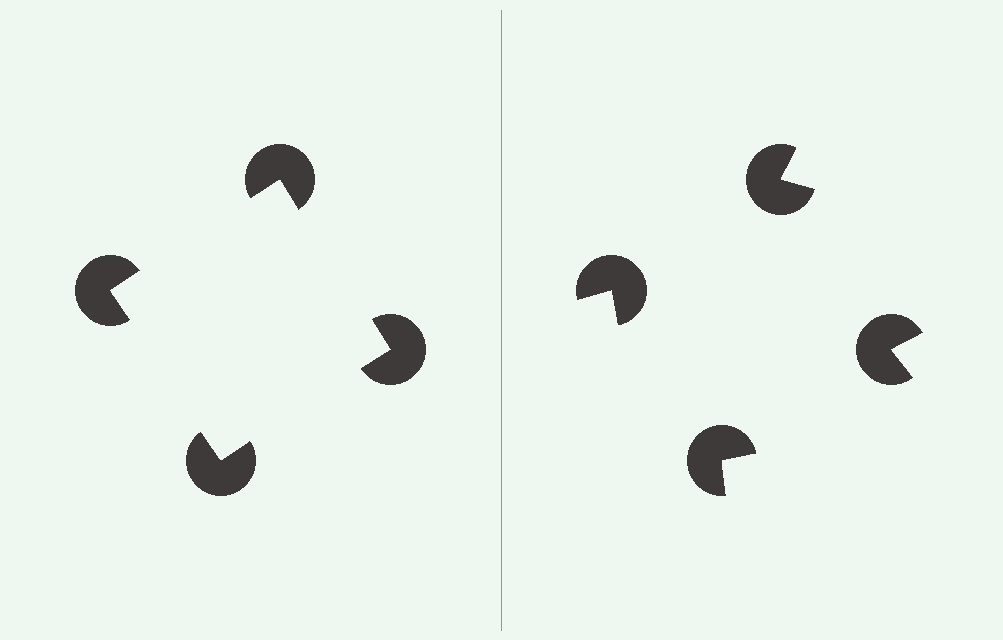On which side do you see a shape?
An illusory square appears on the left side. On the right side the wedge cuts are rotated, so no coherent shape forms.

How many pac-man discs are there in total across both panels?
8 — 4 on each side.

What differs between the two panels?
The pac-man discs are positioned identically on both sides; only the wedge orientations differ. On the left they align to a square; on the right they are misaligned.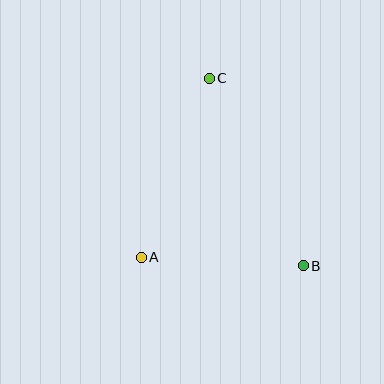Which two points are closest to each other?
Points A and B are closest to each other.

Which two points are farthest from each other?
Points B and C are farthest from each other.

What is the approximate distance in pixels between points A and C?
The distance between A and C is approximately 191 pixels.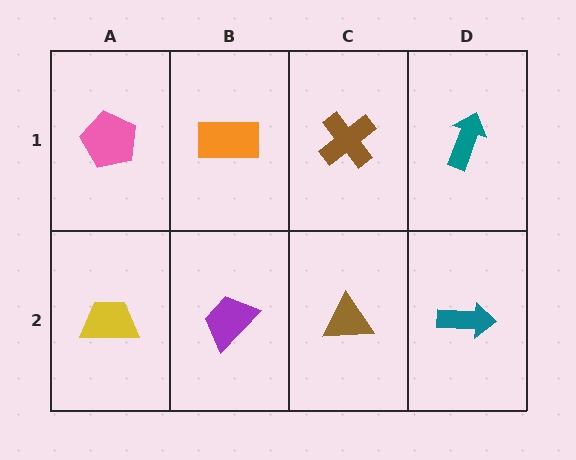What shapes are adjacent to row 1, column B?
A purple trapezoid (row 2, column B), a pink pentagon (row 1, column A), a brown cross (row 1, column C).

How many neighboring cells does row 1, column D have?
2.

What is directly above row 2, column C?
A brown cross.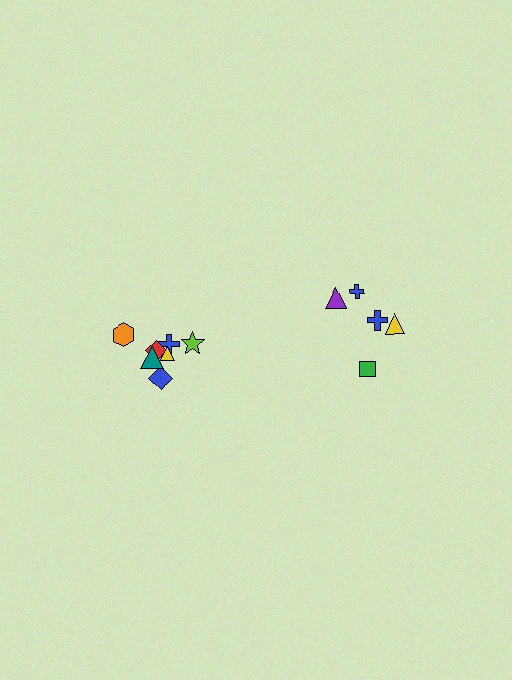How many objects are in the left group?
There are 7 objects.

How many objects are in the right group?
There are 5 objects.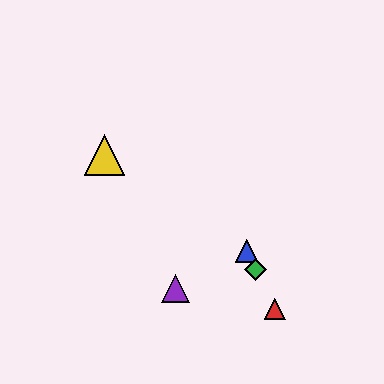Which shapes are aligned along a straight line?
The red triangle, the blue triangle, the green diamond are aligned along a straight line.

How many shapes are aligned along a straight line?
3 shapes (the red triangle, the blue triangle, the green diamond) are aligned along a straight line.